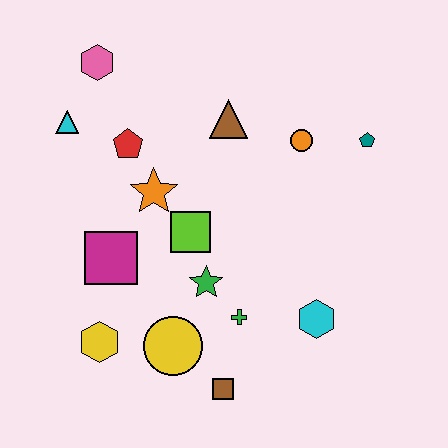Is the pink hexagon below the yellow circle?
No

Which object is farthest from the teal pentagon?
The yellow hexagon is farthest from the teal pentagon.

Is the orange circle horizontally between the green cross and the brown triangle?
No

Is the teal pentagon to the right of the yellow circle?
Yes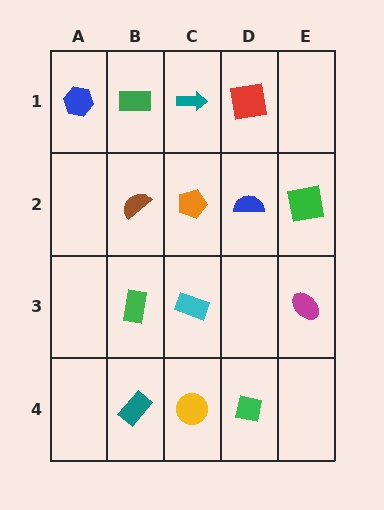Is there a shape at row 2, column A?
No, that cell is empty.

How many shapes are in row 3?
3 shapes.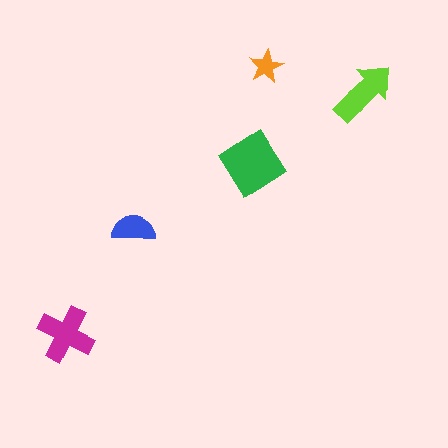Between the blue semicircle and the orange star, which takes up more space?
The blue semicircle.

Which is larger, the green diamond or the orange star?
The green diamond.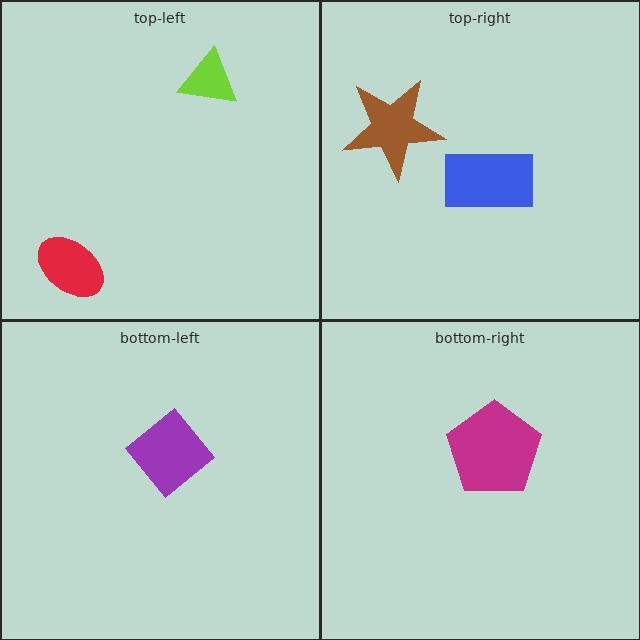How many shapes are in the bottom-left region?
1.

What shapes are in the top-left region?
The lime triangle, the red ellipse.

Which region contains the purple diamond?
The bottom-left region.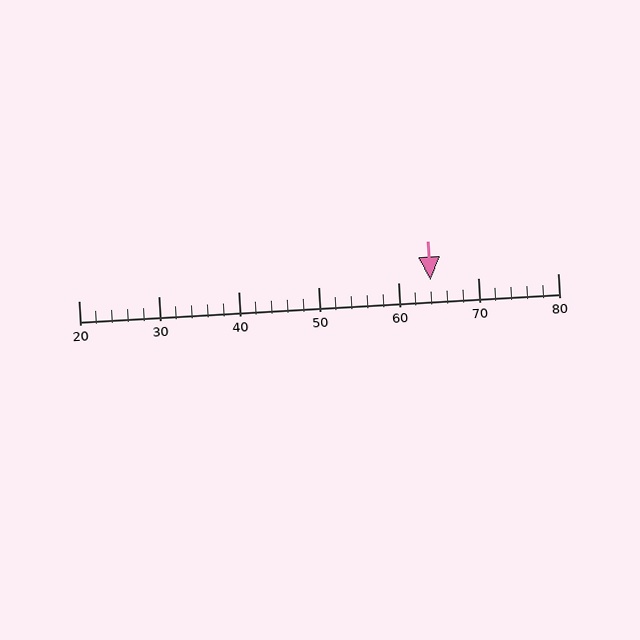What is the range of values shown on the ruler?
The ruler shows values from 20 to 80.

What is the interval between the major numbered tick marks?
The major tick marks are spaced 10 units apart.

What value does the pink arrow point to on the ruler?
The pink arrow points to approximately 64.